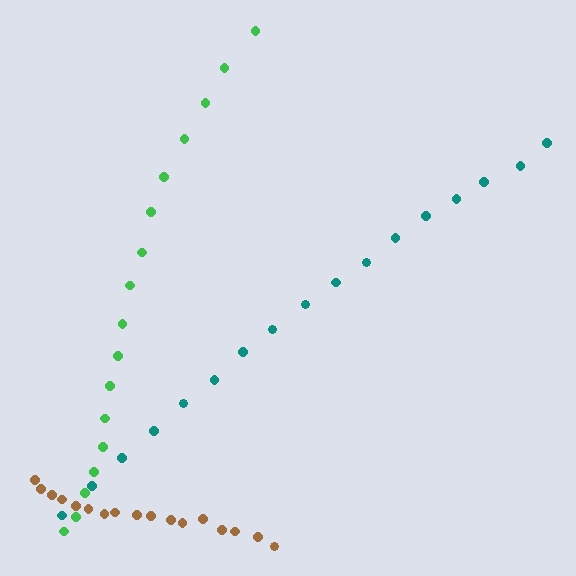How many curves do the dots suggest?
There are 3 distinct paths.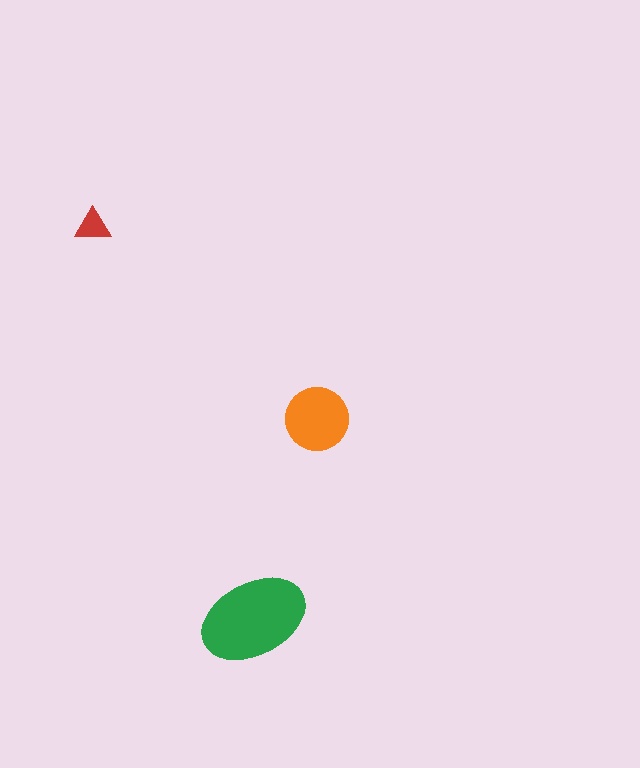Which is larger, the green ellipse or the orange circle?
The green ellipse.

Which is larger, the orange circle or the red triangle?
The orange circle.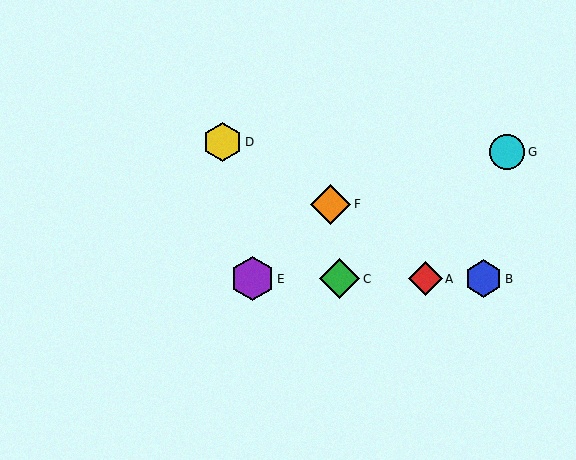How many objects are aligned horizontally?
4 objects (A, B, C, E) are aligned horizontally.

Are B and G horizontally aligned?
No, B is at y≈279 and G is at y≈152.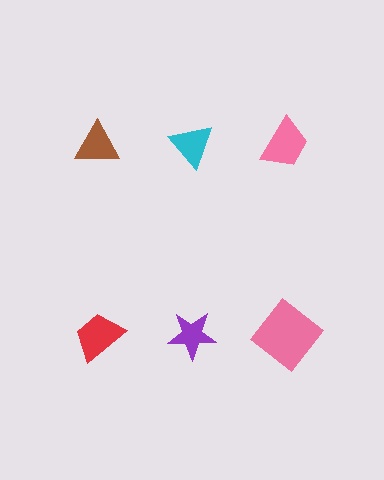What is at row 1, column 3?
A pink trapezoid.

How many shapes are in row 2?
3 shapes.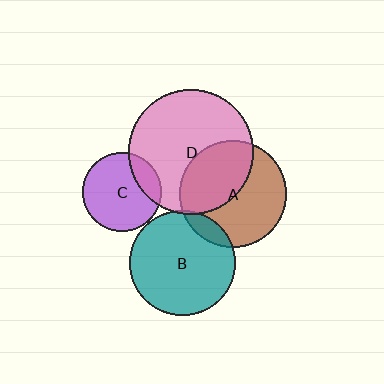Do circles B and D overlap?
Yes.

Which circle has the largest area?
Circle D (pink).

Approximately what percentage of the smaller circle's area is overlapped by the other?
Approximately 5%.